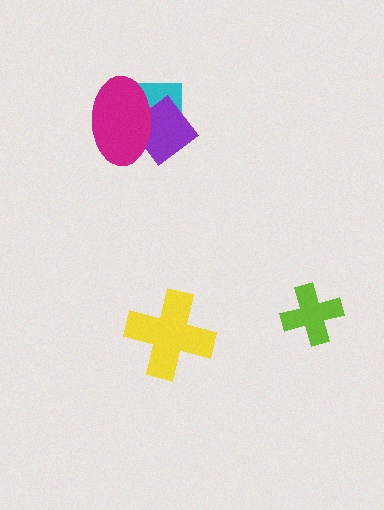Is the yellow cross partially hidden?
No, no other shape covers it.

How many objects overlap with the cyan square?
2 objects overlap with the cyan square.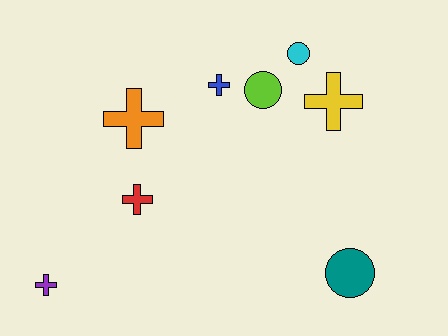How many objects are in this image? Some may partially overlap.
There are 8 objects.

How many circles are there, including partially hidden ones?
There are 3 circles.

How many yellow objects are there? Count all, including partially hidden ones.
There is 1 yellow object.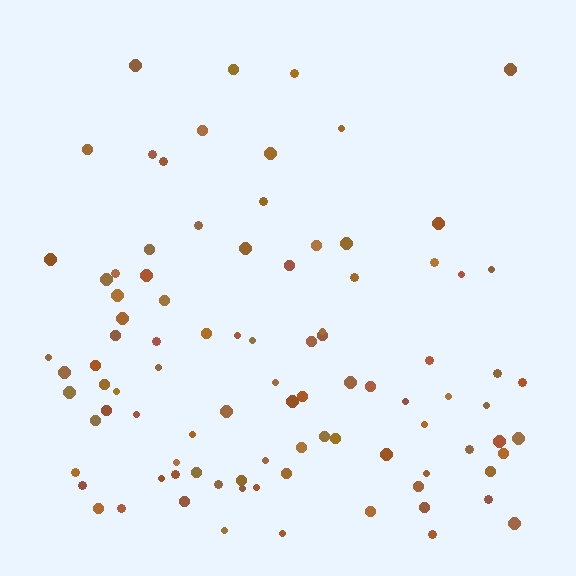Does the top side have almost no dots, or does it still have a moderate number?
Still a moderate number, just noticeably fewer than the bottom.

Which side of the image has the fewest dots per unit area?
The top.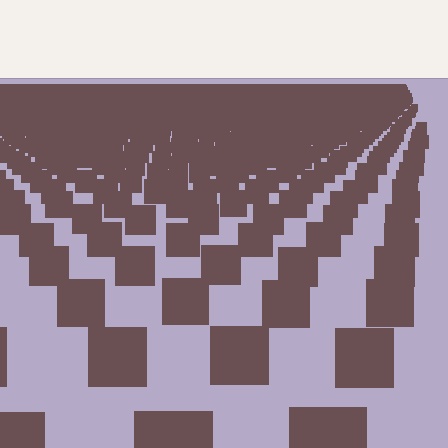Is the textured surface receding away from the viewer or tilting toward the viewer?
The surface is receding away from the viewer. Texture elements get smaller and denser toward the top.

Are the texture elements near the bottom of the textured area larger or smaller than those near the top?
Larger. Near the bottom, elements are closer to the viewer and appear at a bigger on-screen size.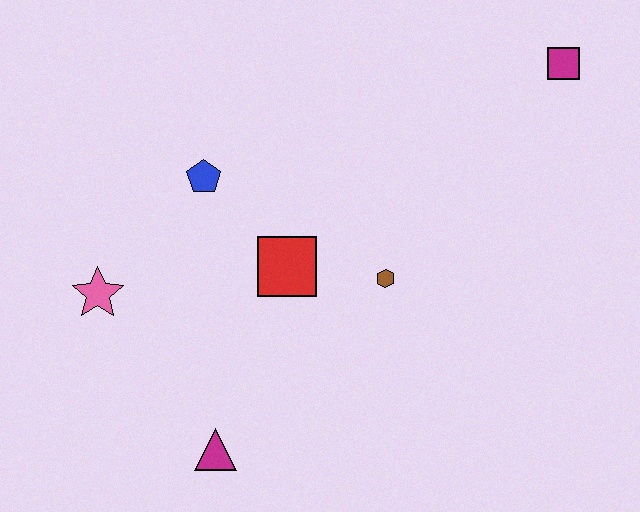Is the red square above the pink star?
Yes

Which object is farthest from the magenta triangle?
The magenta square is farthest from the magenta triangle.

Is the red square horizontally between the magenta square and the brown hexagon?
No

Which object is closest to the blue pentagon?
The red square is closest to the blue pentagon.